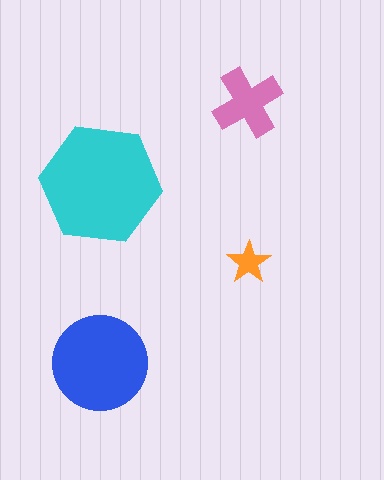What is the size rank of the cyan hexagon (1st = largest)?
1st.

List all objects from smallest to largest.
The orange star, the pink cross, the blue circle, the cyan hexagon.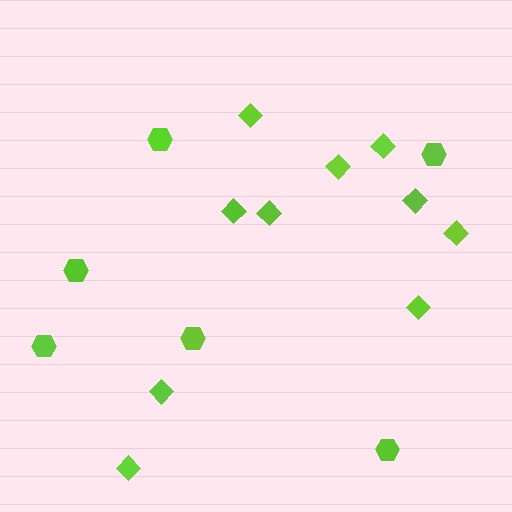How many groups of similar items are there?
There are 2 groups: one group of hexagons (6) and one group of diamonds (10).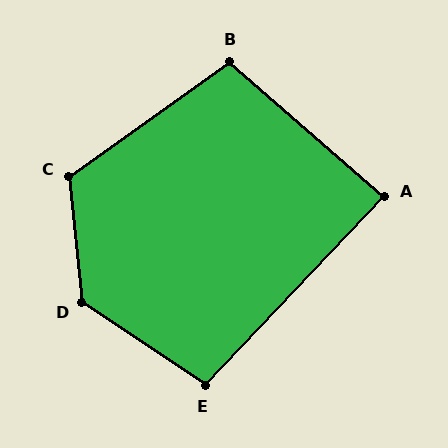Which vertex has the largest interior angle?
D, at approximately 130 degrees.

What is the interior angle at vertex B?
Approximately 103 degrees (obtuse).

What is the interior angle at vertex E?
Approximately 99 degrees (obtuse).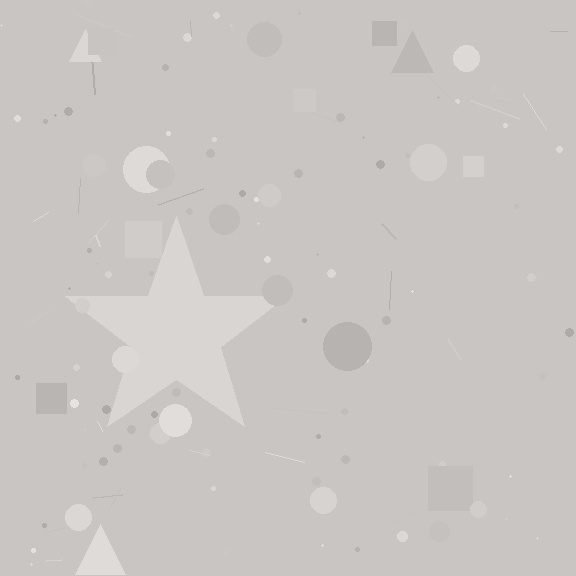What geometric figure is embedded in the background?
A star is embedded in the background.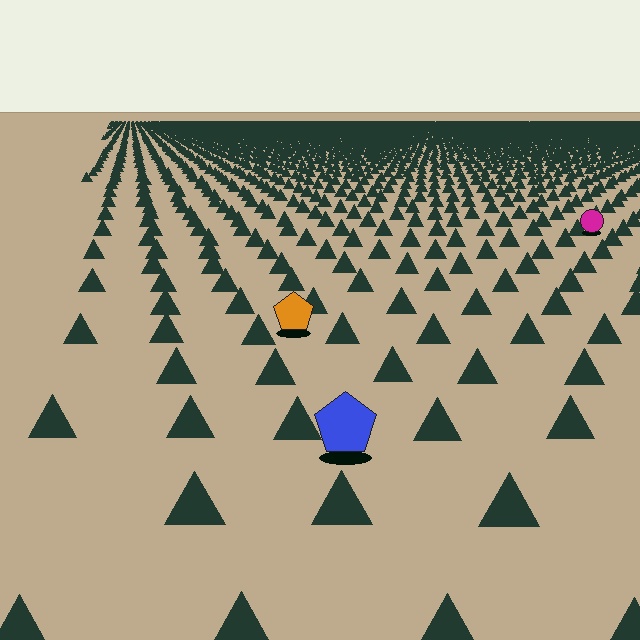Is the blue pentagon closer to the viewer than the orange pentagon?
Yes. The blue pentagon is closer — you can tell from the texture gradient: the ground texture is coarser near it.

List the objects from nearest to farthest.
From nearest to farthest: the blue pentagon, the orange pentagon, the magenta circle.